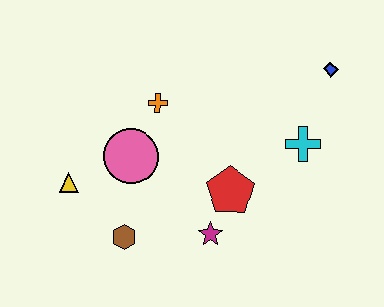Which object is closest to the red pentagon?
The magenta star is closest to the red pentagon.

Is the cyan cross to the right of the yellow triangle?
Yes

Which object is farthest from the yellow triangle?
The blue diamond is farthest from the yellow triangle.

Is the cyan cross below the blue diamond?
Yes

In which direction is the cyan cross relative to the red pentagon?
The cyan cross is to the right of the red pentagon.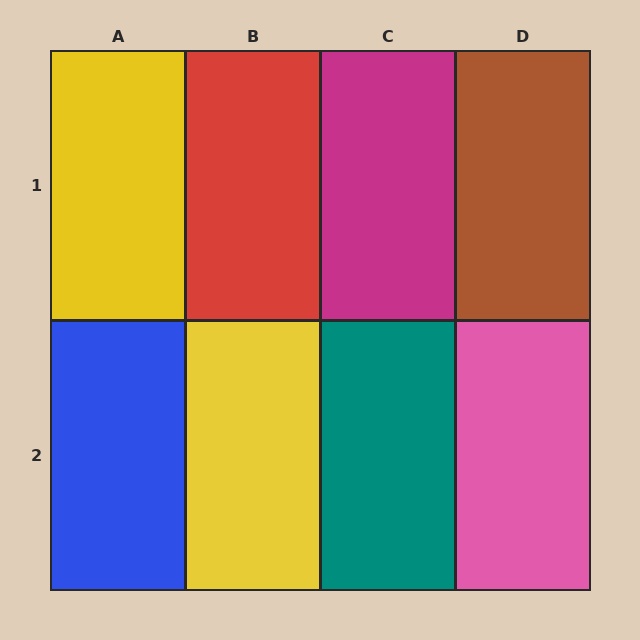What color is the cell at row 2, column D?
Pink.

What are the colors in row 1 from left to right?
Yellow, red, magenta, brown.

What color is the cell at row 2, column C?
Teal.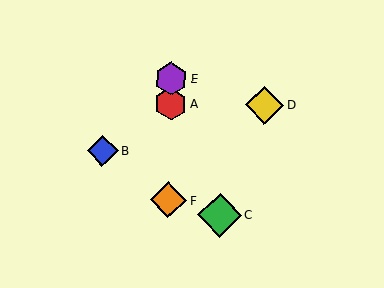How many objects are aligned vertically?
3 objects (A, E, F) are aligned vertically.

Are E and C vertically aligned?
No, E is at x≈171 and C is at x≈220.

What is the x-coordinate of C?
Object C is at x≈220.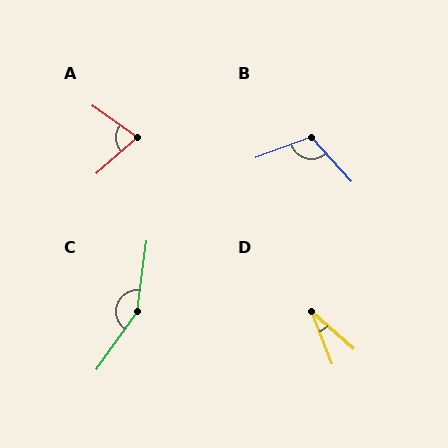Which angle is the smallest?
D, at approximately 27 degrees.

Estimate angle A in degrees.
Approximately 77 degrees.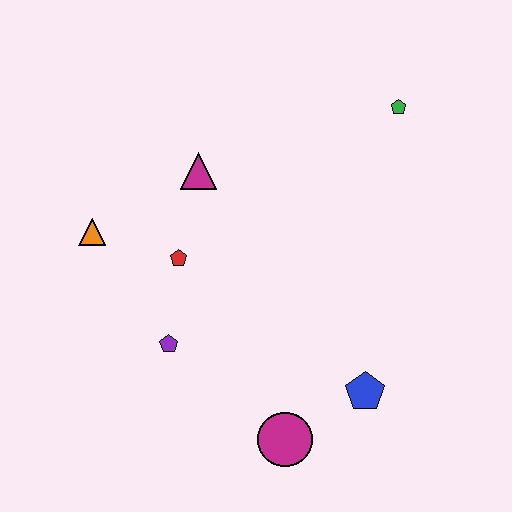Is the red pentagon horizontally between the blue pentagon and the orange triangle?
Yes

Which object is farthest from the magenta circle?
The green pentagon is farthest from the magenta circle.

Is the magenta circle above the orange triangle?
No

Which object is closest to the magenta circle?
The blue pentagon is closest to the magenta circle.